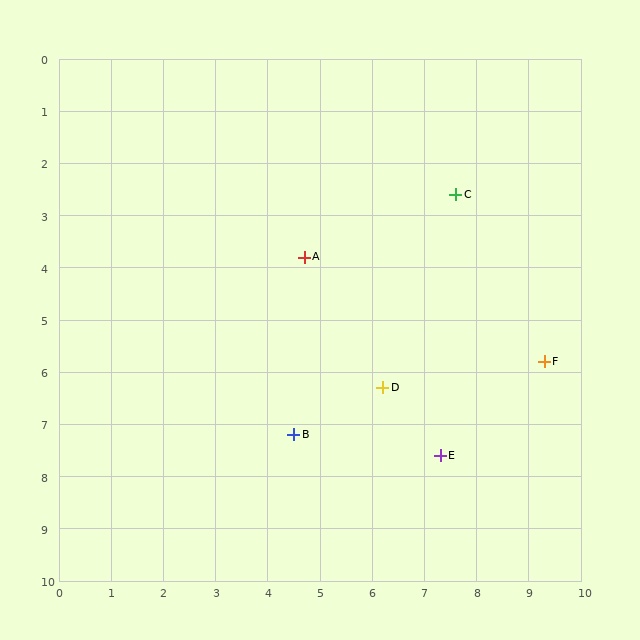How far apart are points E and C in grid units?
Points E and C are about 5.0 grid units apart.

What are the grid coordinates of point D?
Point D is at approximately (6.2, 6.3).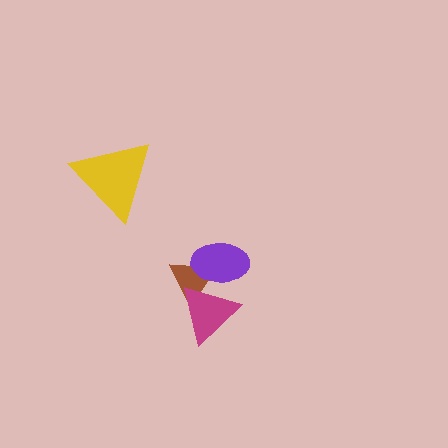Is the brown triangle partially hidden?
Yes, it is partially covered by another shape.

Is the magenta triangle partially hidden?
No, no other shape covers it.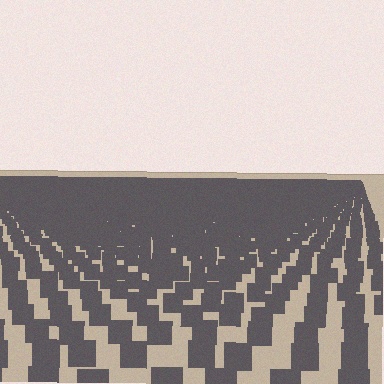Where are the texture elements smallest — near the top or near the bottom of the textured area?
Near the top.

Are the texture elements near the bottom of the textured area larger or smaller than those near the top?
Larger. Near the bottom, elements are closer to the viewer and appear at a bigger on-screen size.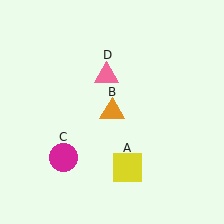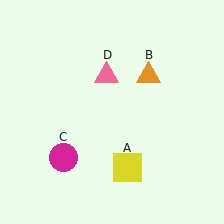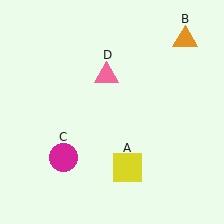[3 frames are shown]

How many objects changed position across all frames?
1 object changed position: orange triangle (object B).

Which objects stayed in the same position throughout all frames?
Yellow square (object A) and magenta circle (object C) and pink triangle (object D) remained stationary.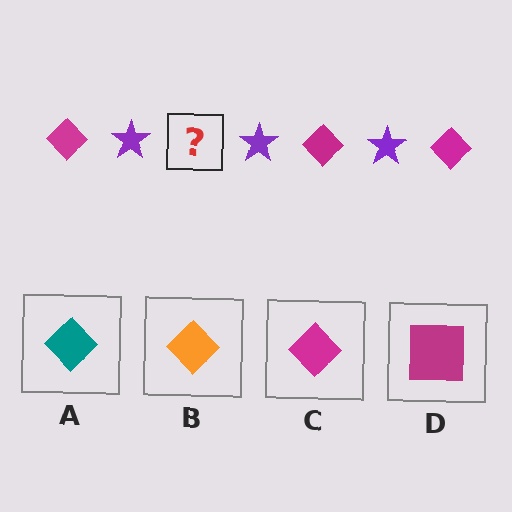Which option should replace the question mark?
Option C.